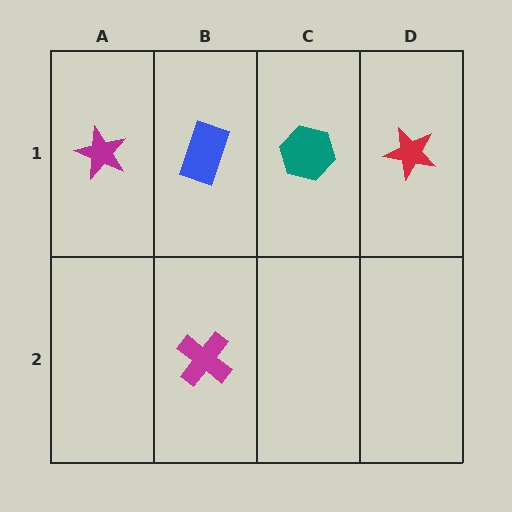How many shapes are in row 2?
1 shape.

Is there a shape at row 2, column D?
No, that cell is empty.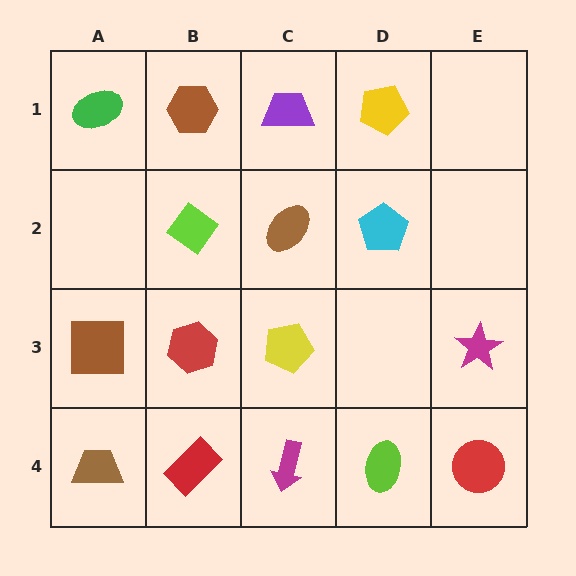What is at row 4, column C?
A magenta arrow.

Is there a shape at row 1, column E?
No, that cell is empty.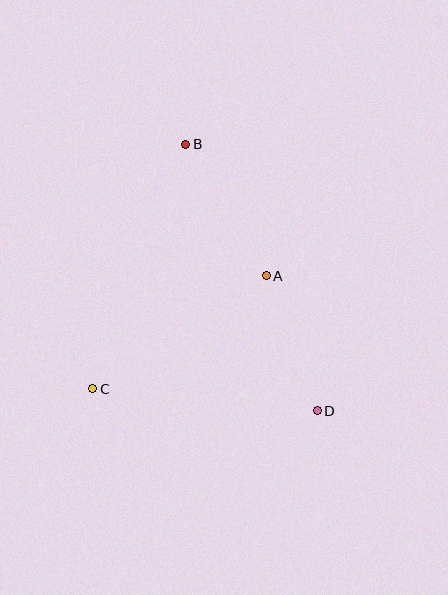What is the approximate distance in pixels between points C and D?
The distance between C and D is approximately 225 pixels.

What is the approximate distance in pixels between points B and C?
The distance between B and C is approximately 261 pixels.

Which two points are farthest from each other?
Points B and D are farthest from each other.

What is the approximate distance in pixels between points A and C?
The distance between A and C is approximately 207 pixels.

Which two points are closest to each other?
Points A and D are closest to each other.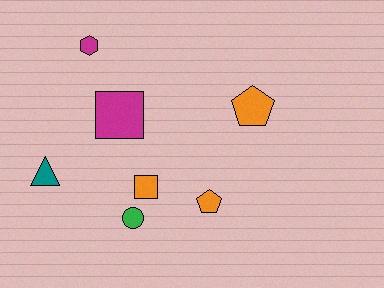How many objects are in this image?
There are 7 objects.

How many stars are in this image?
There are no stars.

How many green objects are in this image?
There is 1 green object.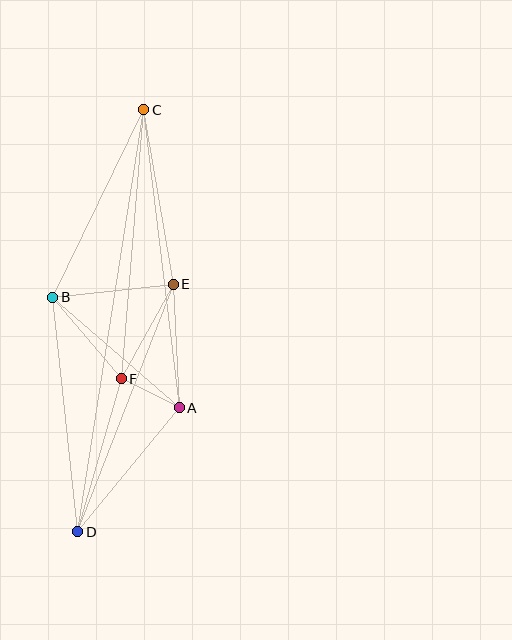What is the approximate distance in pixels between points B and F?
The distance between B and F is approximately 107 pixels.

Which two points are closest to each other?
Points A and F are closest to each other.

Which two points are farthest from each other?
Points C and D are farthest from each other.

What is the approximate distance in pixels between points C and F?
The distance between C and F is approximately 270 pixels.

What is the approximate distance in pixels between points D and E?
The distance between D and E is approximately 266 pixels.